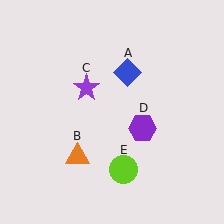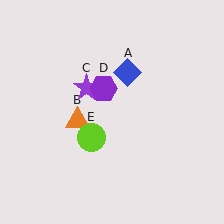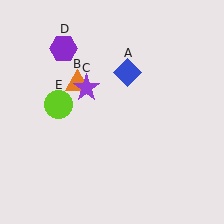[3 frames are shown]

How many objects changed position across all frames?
3 objects changed position: orange triangle (object B), purple hexagon (object D), lime circle (object E).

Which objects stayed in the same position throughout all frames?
Blue diamond (object A) and purple star (object C) remained stationary.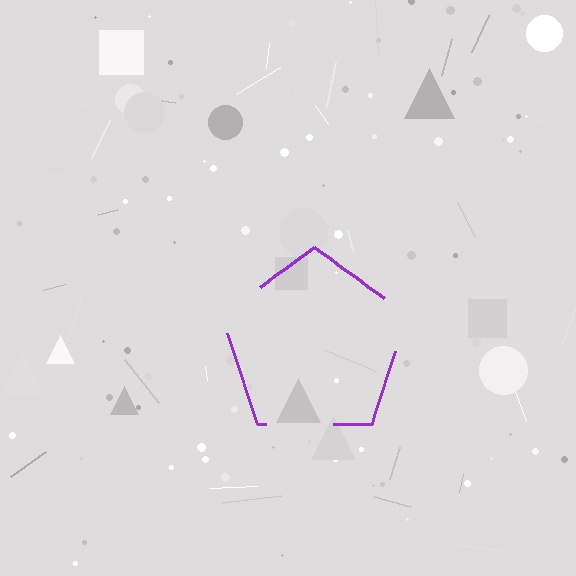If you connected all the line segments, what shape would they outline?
They would outline a pentagon.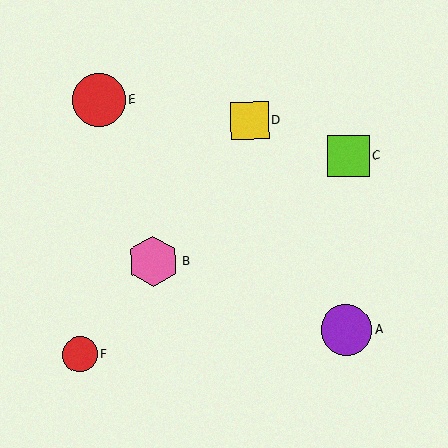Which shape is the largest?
The red circle (labeled E) is the largest.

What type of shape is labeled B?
Shape B is a pink hexagon.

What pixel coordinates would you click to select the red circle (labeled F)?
Click at (80, 354) to select the red circle F.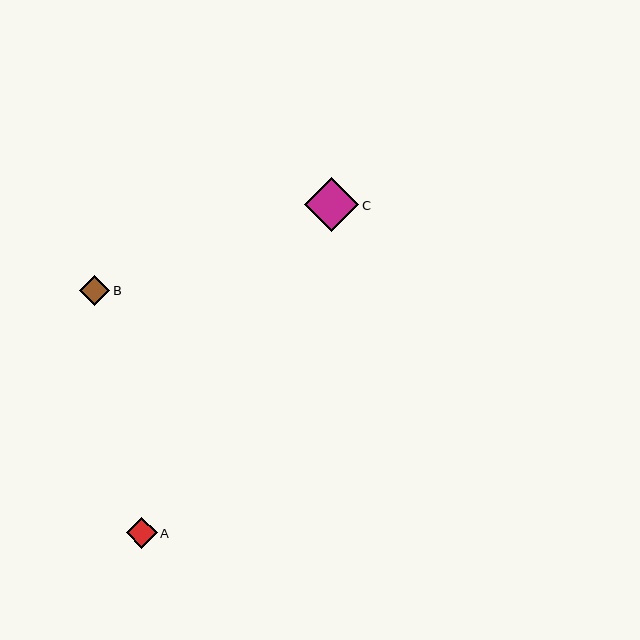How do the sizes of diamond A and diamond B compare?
Diamond A and diamond B are approximately the same size.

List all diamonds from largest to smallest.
From largest to smallest: C, A, B.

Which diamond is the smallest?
Diamond B is the smallest with a size of approximately 30 pixels.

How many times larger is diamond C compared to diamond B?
Diamond C is approximately 1.8 times the size of diamond B.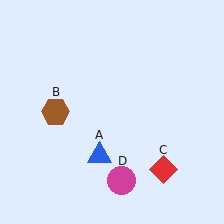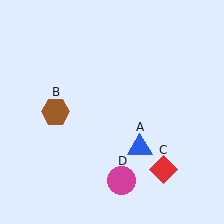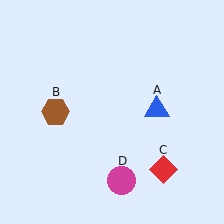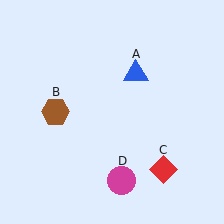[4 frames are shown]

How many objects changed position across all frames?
1 object changed position: blue triangle (object A).